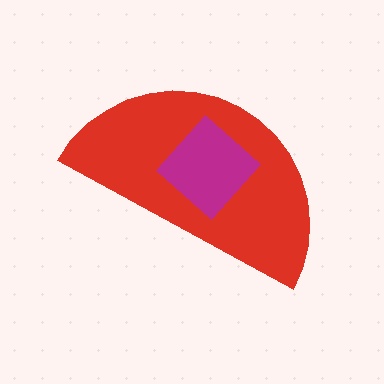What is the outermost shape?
The red semicircle.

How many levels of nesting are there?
2.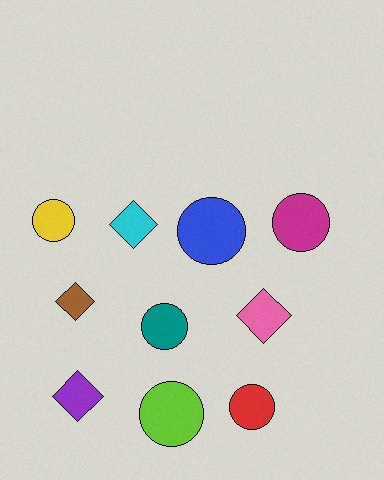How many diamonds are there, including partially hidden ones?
There are 4 diamonds.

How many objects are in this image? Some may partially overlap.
There are 10 objects.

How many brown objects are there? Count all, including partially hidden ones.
There is 1 brown object.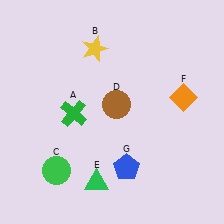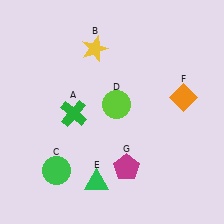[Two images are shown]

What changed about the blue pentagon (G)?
In Image 1, G is blue. In Image 2, it changed to magenta.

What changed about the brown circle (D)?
In Image 1, D is brown. In Image 2, it changed to lime.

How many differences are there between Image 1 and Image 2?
There are 2 differences between the two images.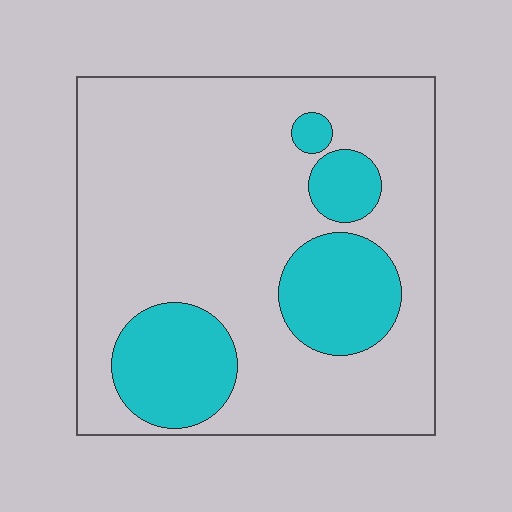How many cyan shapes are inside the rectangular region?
4.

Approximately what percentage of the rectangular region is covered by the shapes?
Approximately 25%.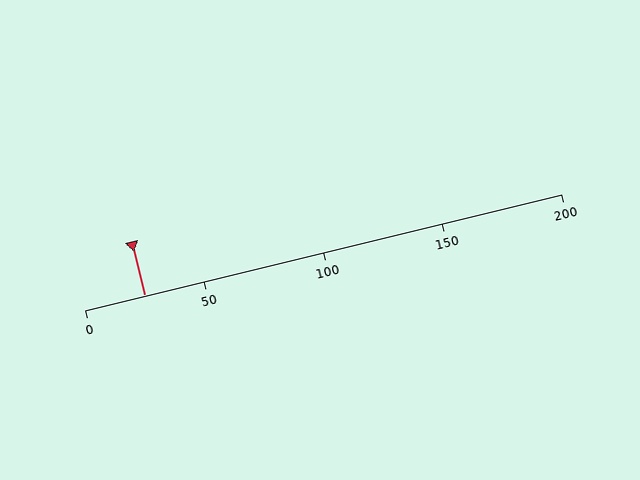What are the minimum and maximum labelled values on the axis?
The axis runs from 0 to 200.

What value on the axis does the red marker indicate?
The marker indicates approximately 25.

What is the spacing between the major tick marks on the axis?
The major ticks are spaced 50 apart.